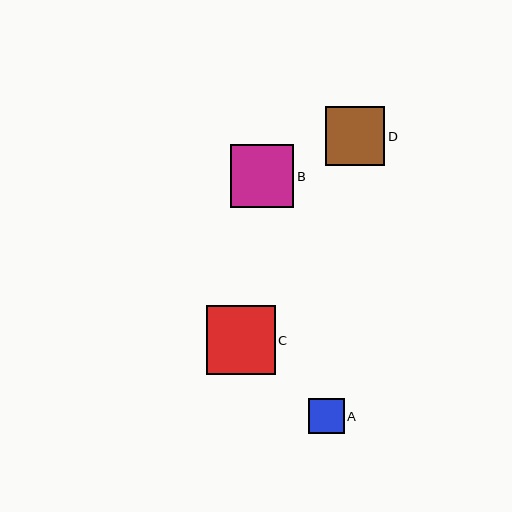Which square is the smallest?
Square A is the smallest with a size of approximately 36 pixels.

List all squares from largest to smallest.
From largest to smallest: C, B, D, A.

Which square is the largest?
Square C is the largest with a size of approximately 69 pixels.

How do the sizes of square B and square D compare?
Square B and square D are approximately the same size.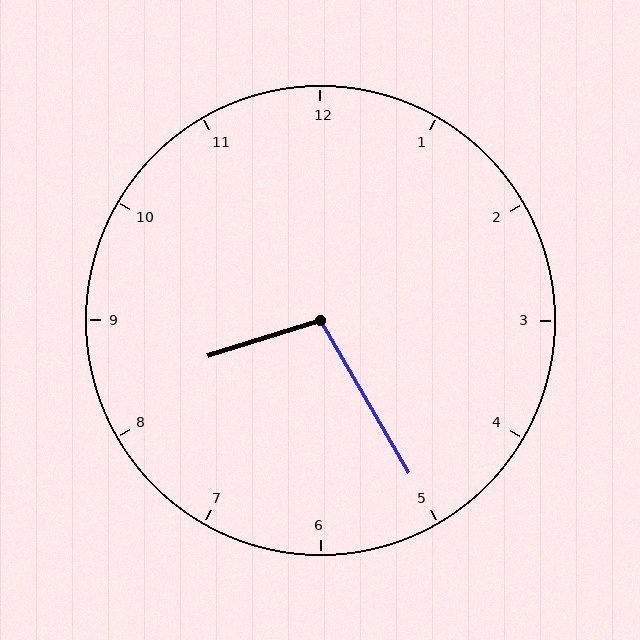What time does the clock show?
8:25.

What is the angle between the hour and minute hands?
Approximately 102 degrees.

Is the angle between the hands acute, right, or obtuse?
It is obtuse.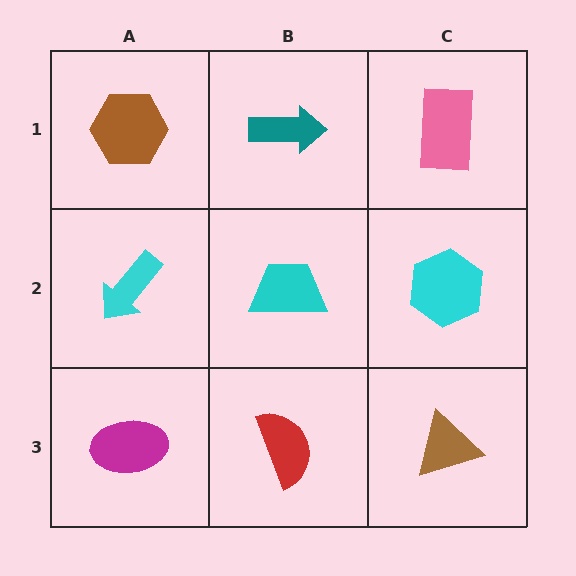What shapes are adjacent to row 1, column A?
A cyan arrow (row 2, column A), a teal arrow (row 1, column B).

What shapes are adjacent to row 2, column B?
A teal arrow (row 1, column B), a red semicircle (row 3, column B), a cyan arrow (row 2, column A), a cyan hexagon (row 2, column C).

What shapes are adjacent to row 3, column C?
A cyan hexagon (row 2, column C), a red semicircle (row 3, column B).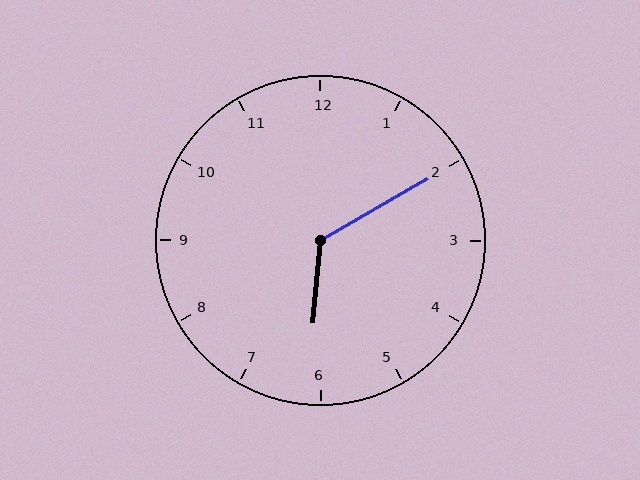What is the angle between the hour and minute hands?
Approximately 125 degrees.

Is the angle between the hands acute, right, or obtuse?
It is obtuse.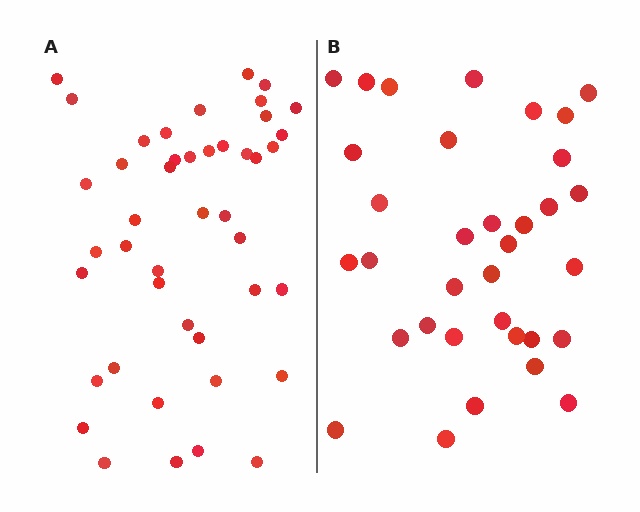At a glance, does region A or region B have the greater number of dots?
Region A (the left region) has more dots.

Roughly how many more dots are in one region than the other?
Region A has roughly 10 or so more dots than region B.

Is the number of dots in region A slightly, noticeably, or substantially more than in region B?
Region A has noticeably more, but not dramatically so. The ratio is roughly 1.3 to 1.